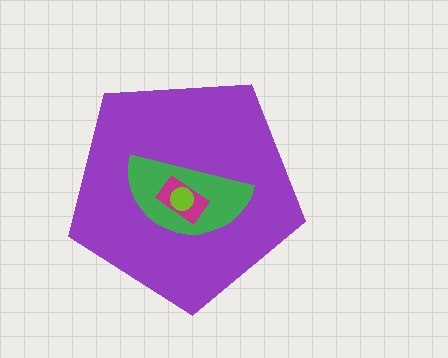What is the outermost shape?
The purple pentagon.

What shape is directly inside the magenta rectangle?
The lime circle.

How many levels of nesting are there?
4.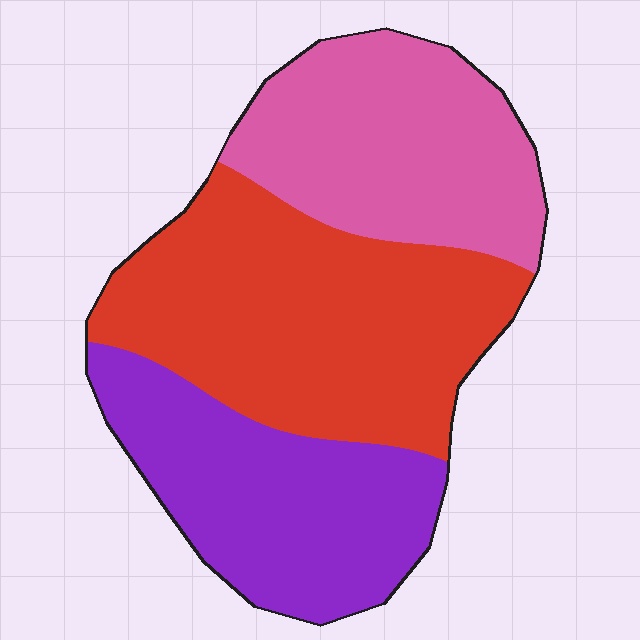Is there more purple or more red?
Red.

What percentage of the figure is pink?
Pink takes up between a sixth and a third of the figure.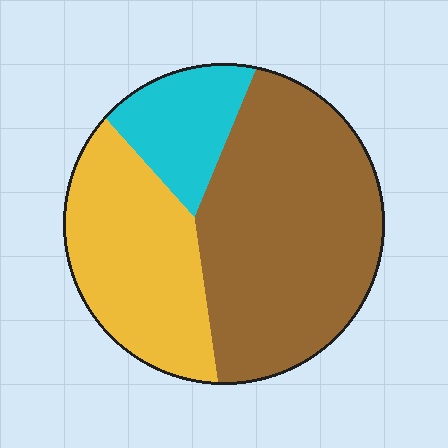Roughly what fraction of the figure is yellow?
Yellow takes up between a sixth and a third of the figure.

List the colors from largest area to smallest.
From largest to smallest: brown, yellow, cyan.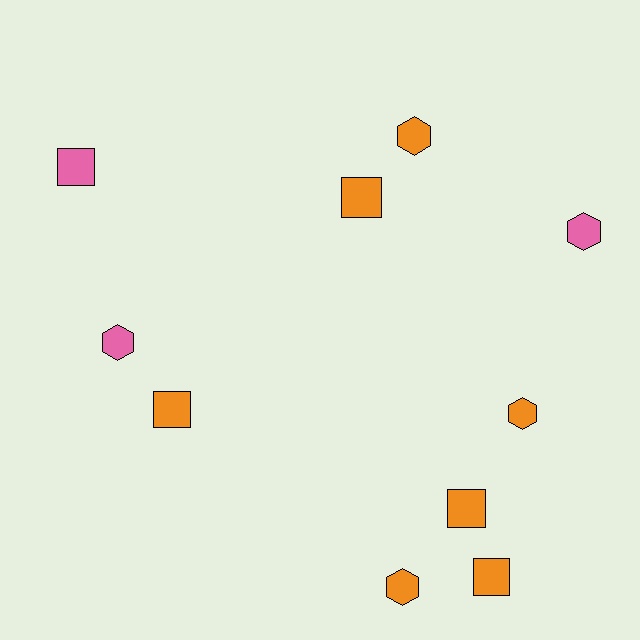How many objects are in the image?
There are 10 objects.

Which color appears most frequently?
Orange, with 7 objects.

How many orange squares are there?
There are 4 orange squares.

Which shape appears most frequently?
Square, with 5 objects.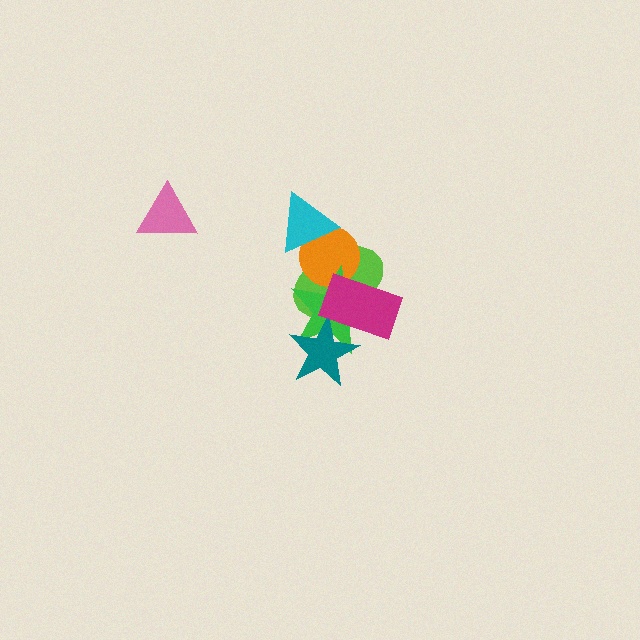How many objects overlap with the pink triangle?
0 objects overlap with the pink triangle.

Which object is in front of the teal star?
The magenta rectangle is in front of the teal star.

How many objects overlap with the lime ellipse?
5 objects overlap with the lime ellipse.